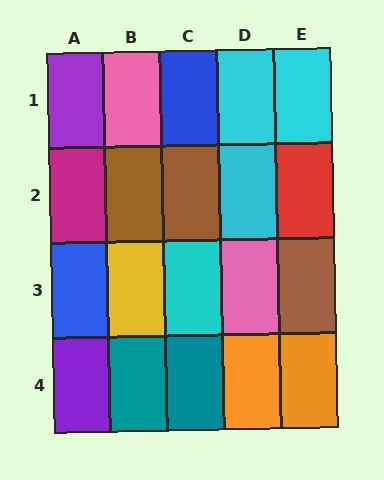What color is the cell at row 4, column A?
Purple.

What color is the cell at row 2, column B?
Brown.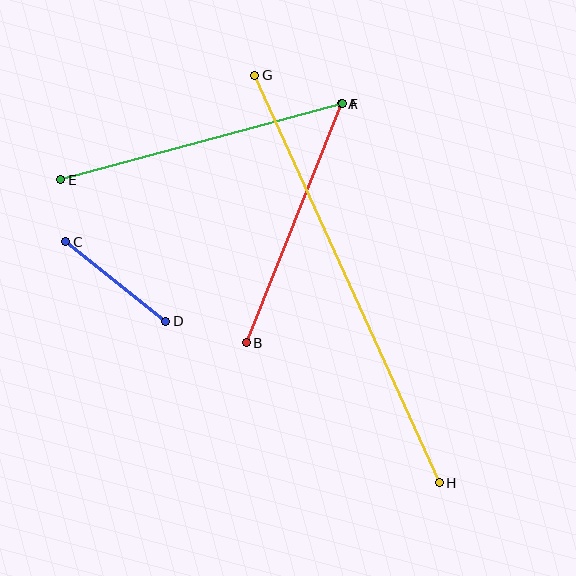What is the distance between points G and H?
The distance is approximately 447 pixels.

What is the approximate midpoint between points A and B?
The midpoint is at approximately (294, 223) pixels.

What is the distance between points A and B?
The distance is approximately 257 pixels.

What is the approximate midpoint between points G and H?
The midpoint is at approximately (347, 279) pixels.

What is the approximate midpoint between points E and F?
The midpoint is at approximately (202, 142) pixels.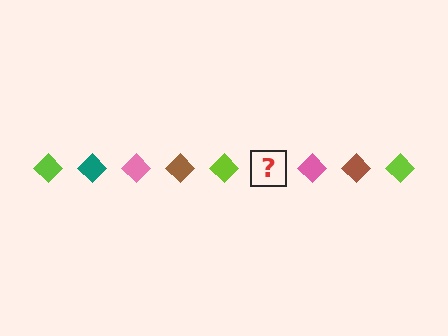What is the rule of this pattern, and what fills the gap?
The rule is that the pattern cycles through lime, teal, pink, brown diamonds. The gap should be filled with a teal diamond.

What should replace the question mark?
The question mark should be replaced with a teal diamond.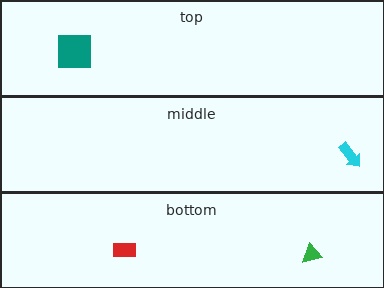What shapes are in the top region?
The teal square.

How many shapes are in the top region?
1.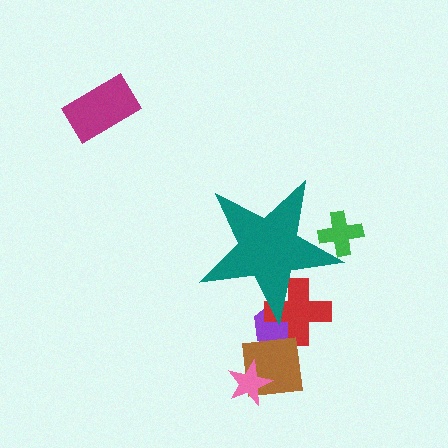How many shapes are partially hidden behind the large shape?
3 shapes are partially hidden.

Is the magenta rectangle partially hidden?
No, the magenta rectangle is fully visible.